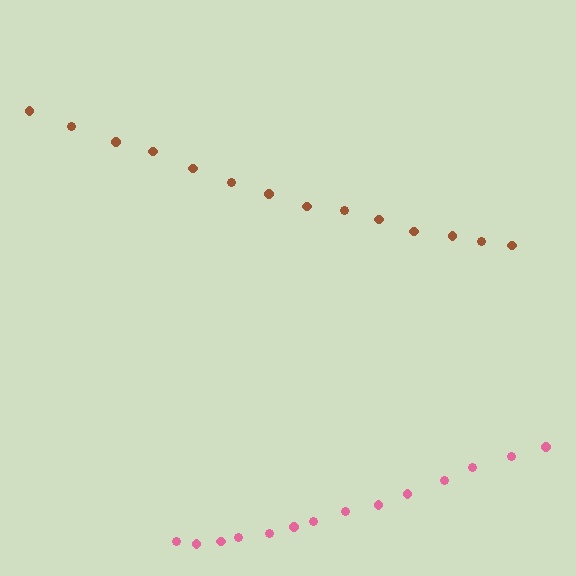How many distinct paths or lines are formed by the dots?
There are 2 distinct paths.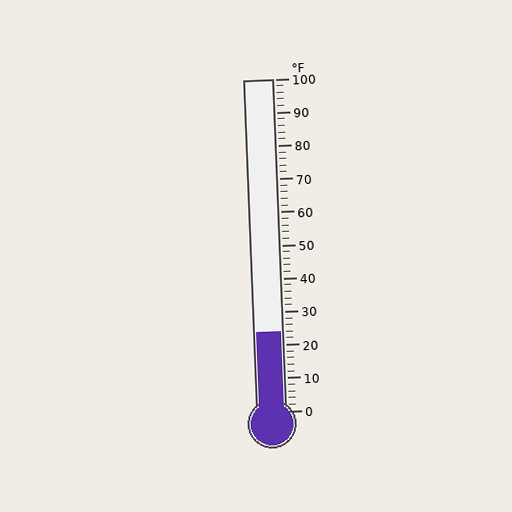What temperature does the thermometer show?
The thermometer shows approximately 24°F.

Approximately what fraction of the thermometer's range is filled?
The thermometer is filled to approximately 25% of its range.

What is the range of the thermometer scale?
The thermometer scale ranges from 0°F to 100°F.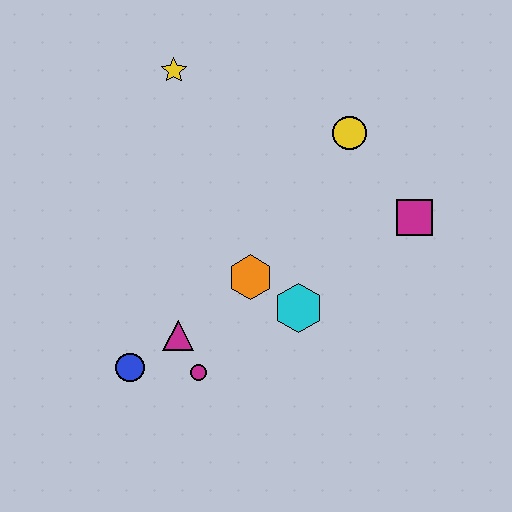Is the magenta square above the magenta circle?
Yes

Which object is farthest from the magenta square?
The blue circle is farthest from the magenta square.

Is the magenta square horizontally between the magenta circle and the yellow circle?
No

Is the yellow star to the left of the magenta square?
Yes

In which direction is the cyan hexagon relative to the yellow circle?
The cyan hexagon is below the yellow circle.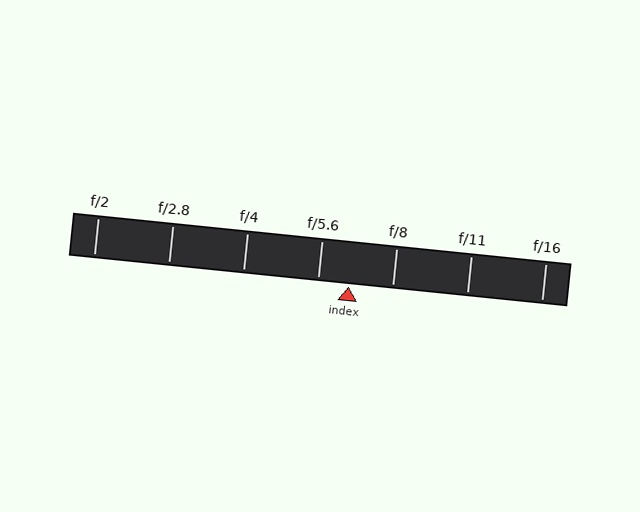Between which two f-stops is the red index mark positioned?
The index mark is between f/5.6 and f/8.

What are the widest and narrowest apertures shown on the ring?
The widest aperture shown is f/2 and the narrowest is f/16.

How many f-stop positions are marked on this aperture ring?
There are 7 f-stop positions marked.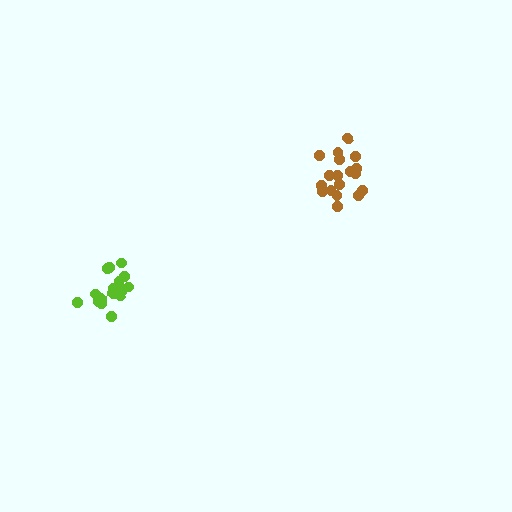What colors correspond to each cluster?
The clusters are colored: lime, brown.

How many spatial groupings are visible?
There are 2 spatial groupings.